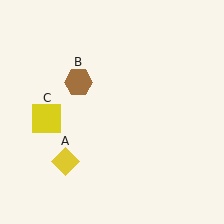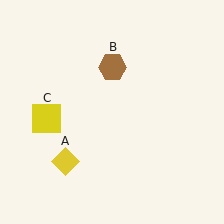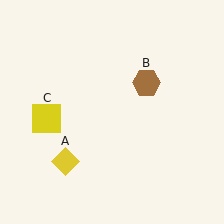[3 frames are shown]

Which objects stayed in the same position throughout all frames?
Yellow diamond (object A) and yellow square (object C) remained stationary.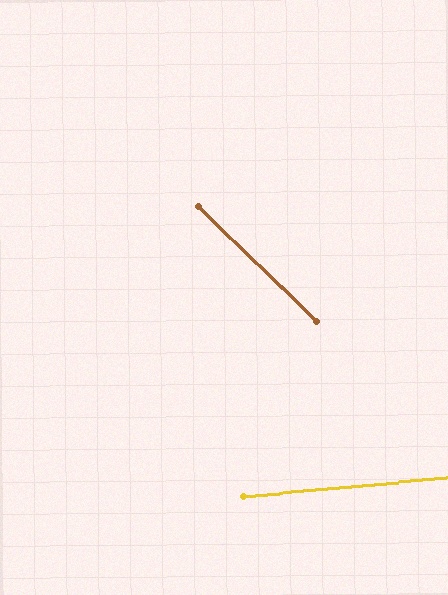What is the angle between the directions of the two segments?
Approximately 50 degrees.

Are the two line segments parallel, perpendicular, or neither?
Neither parallel nor perpendicular — they differ by about 50°.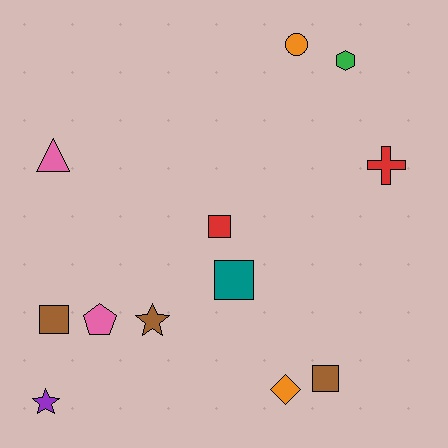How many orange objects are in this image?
There are 2 orange objects.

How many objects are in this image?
There are 12 objects.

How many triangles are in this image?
There is 1 triangle.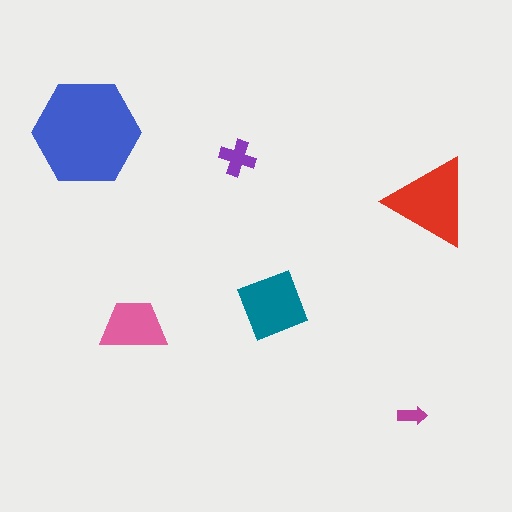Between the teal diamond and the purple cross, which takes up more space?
The teal diamond.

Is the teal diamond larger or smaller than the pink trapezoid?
Larger.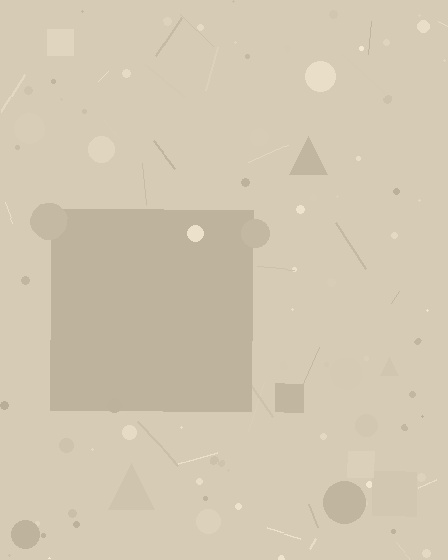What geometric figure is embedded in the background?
A square is embedded in the background.